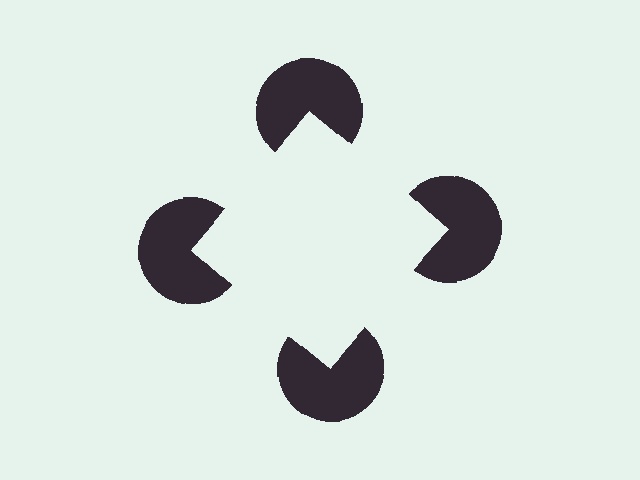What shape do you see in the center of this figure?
An illusory square — its edges are inferred from the aligned wedge cuts in the pac-man discs, not physically drawn.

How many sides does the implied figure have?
4 sides.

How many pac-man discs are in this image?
There are 4 — one at each vertex of the illusory square.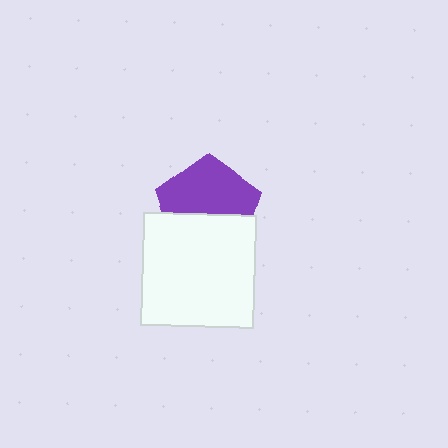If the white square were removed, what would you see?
You would see the complete purple pentagon.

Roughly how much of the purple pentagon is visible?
About half of it is visible (roughly 57%).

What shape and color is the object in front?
The object in front is a white square.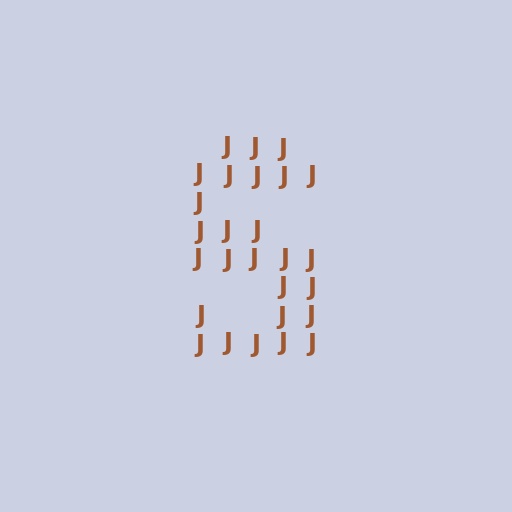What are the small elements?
The small elements are letter J's.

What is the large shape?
The large shape is the letter S.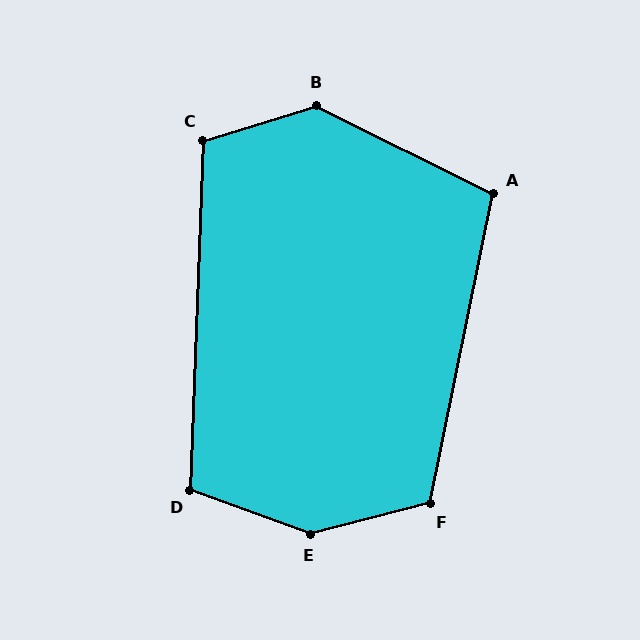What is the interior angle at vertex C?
Approximately 109 degrees (obtuse).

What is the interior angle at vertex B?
Approximately 136 degrees (obtuse).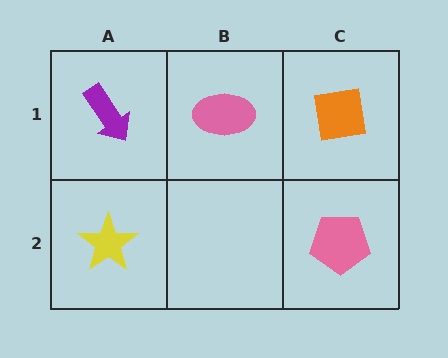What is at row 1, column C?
An orange square.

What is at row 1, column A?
A purple arrow.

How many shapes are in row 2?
2 shapes.